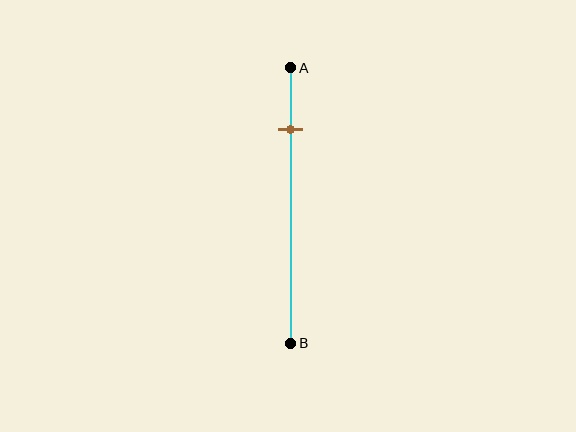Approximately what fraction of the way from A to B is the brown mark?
The brown mark is approximately 20% of the way from A to B.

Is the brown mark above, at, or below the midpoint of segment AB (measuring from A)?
The brown mark is above the midpoint of segment AB.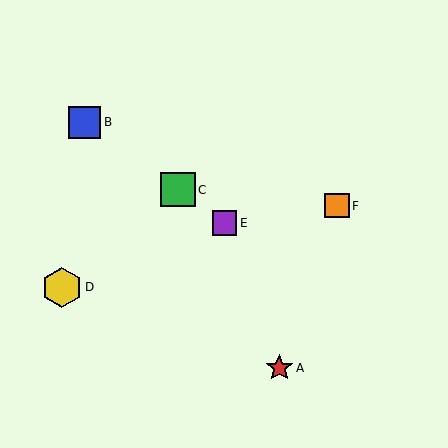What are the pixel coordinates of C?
Object C is at (178, 190).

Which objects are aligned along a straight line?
Objects B, C, E are aligned along a straight line.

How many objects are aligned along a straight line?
3 objects (B, C, E) are aligned along a straight line.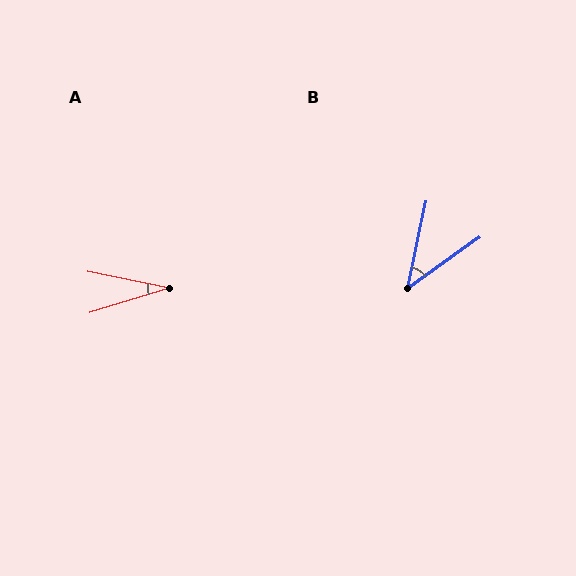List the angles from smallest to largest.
A (29°), B (43°).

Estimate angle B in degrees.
Approximately 43 degrees.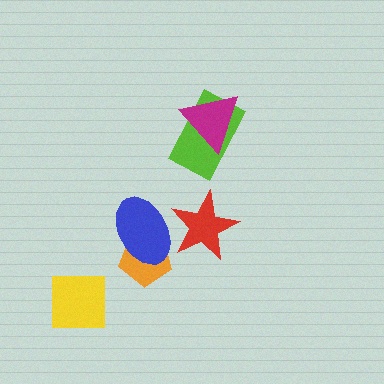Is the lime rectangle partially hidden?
Yes, it is partially covered by another shape.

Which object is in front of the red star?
The blue ellipse is in front of the red star.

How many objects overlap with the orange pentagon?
1 object overlaps with the orange pentagon.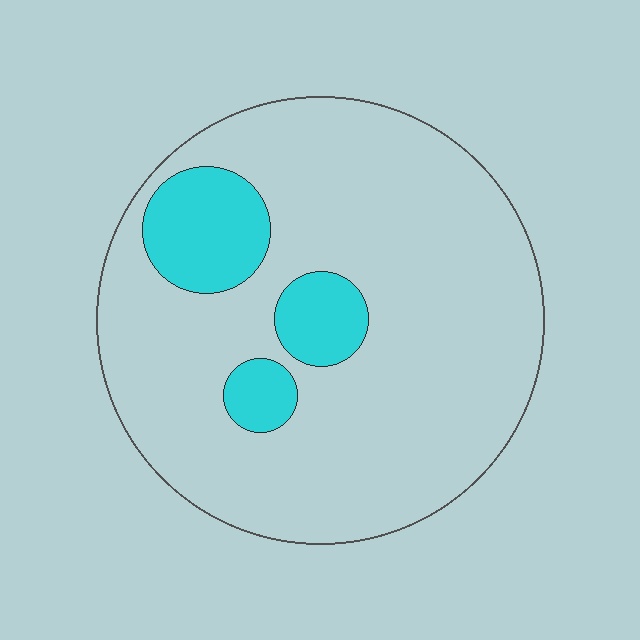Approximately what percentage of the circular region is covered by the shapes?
Approximately 15%.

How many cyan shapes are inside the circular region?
3.